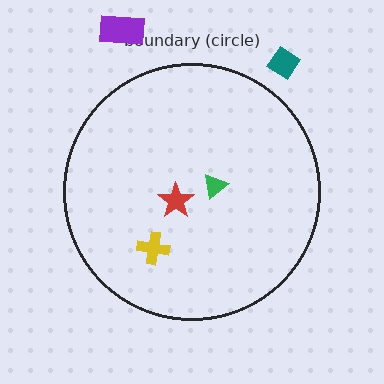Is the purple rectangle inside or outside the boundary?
Outside.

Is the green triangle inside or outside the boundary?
Inside.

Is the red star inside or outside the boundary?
Inside.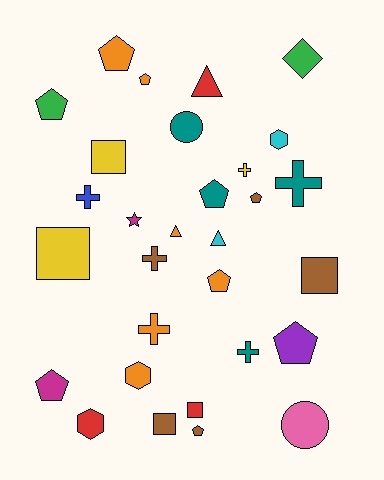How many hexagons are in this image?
There are 3 hexagons.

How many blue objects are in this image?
There is 1 blue object.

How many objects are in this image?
There are 30 objects.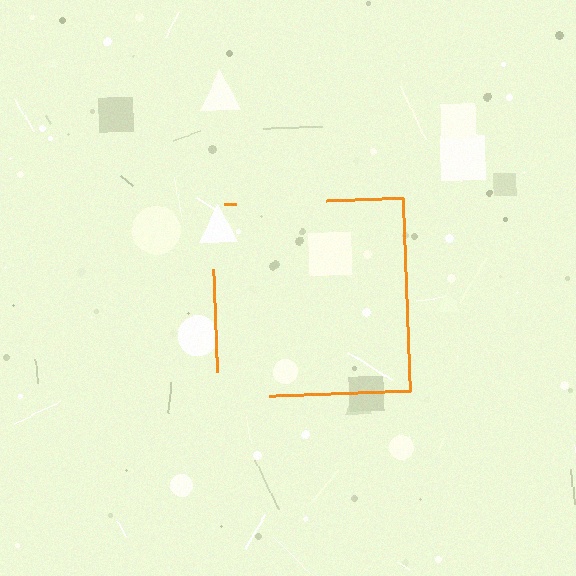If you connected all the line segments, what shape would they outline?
They would outline a square.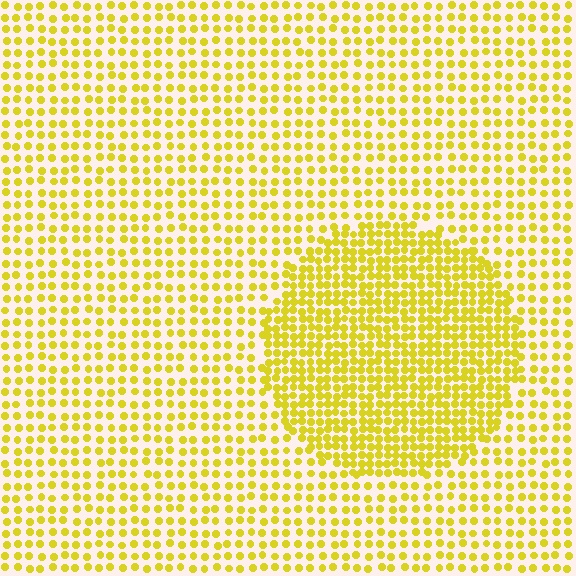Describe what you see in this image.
The image contains small yellow elements arranged at two different densities. A circle-shaped region is visible where the elements are more densely packed than the surrounding area.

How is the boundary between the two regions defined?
The boundary is defined by a change in element density (approximately 1.9x ratio). All elements are the same color, size, and shape.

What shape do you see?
I see a circle.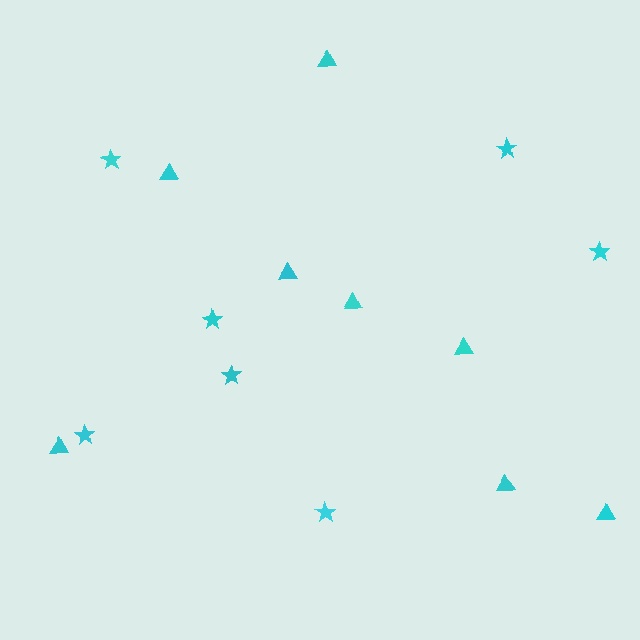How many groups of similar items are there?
There are 2 groups: one group of stars (7) and one group of triangles (8).